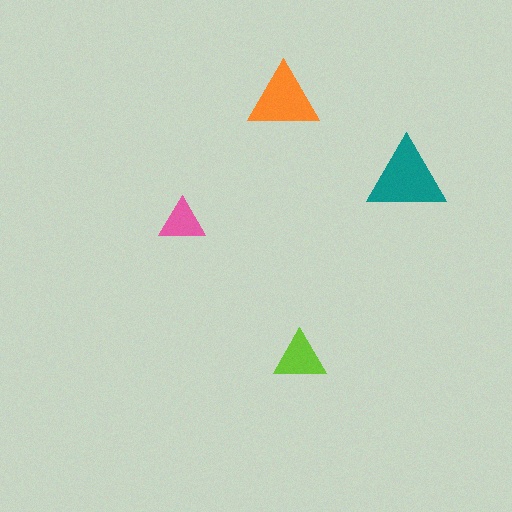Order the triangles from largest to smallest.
the teal one, the orange one, the lime one, the pink one.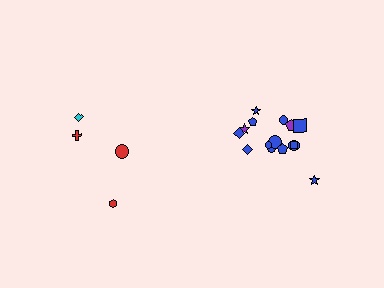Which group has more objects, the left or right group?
The right group.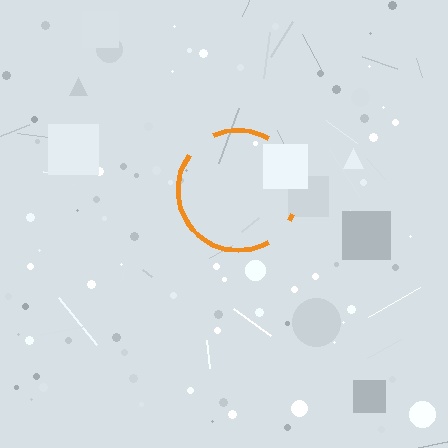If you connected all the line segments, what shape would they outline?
They would outline a circle.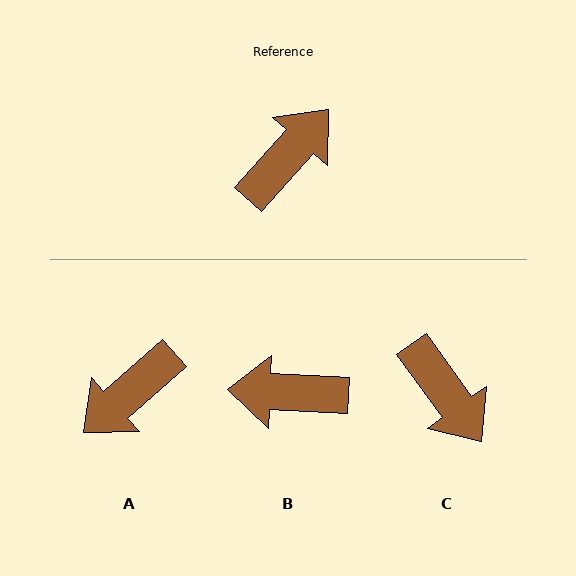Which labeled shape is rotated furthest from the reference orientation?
A, about 173 degrees away.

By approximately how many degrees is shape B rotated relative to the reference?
Approximately 129 degrees counter-clockwise.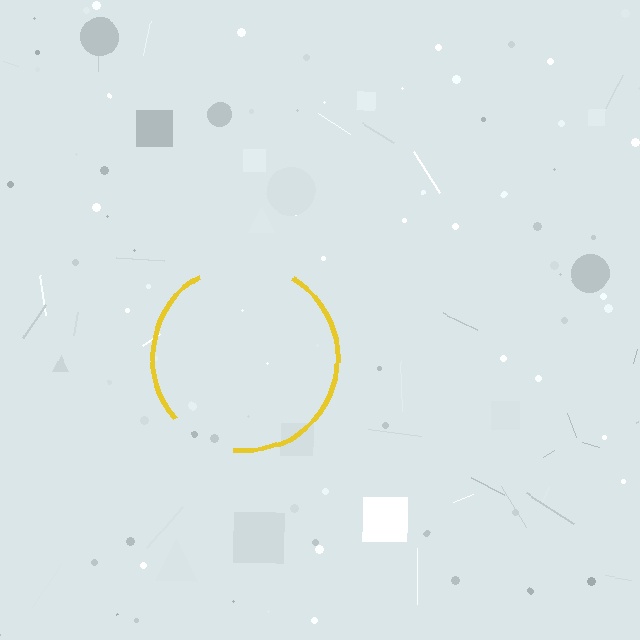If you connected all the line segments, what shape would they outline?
They would outline a circle.